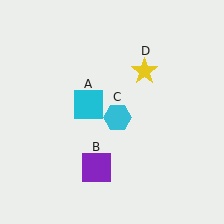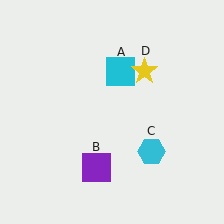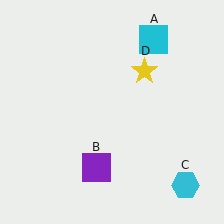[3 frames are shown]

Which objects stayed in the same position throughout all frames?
Purple square (object B) and yellow star (object D) remained stationary.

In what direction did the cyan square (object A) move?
The cyan square (object A) moved up and to the right.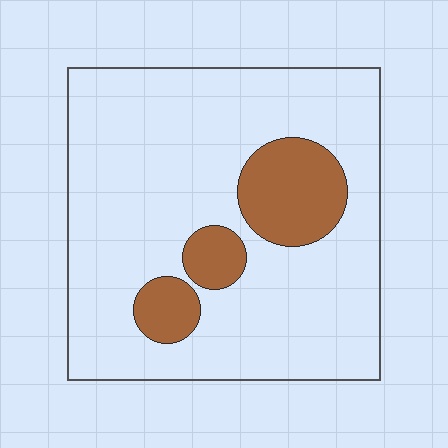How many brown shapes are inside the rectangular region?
3.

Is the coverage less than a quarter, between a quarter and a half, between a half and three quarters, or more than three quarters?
Less than a quarter.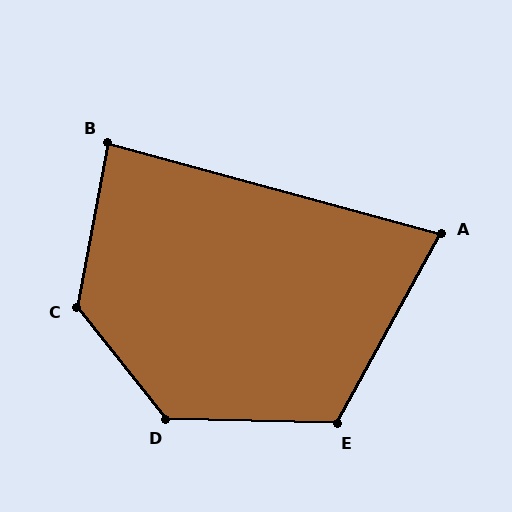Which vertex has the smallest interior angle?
A, at approximately 77 degrees.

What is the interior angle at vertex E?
Approximately 117 degrees (obtuse).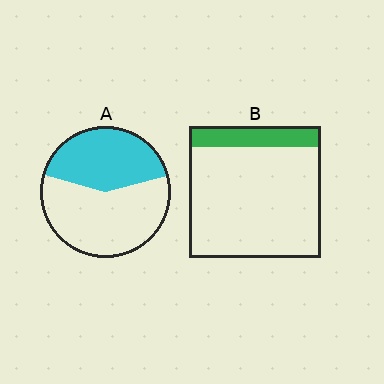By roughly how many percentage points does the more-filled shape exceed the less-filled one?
By roughly 25 percentage points (A over B).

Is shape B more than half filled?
No.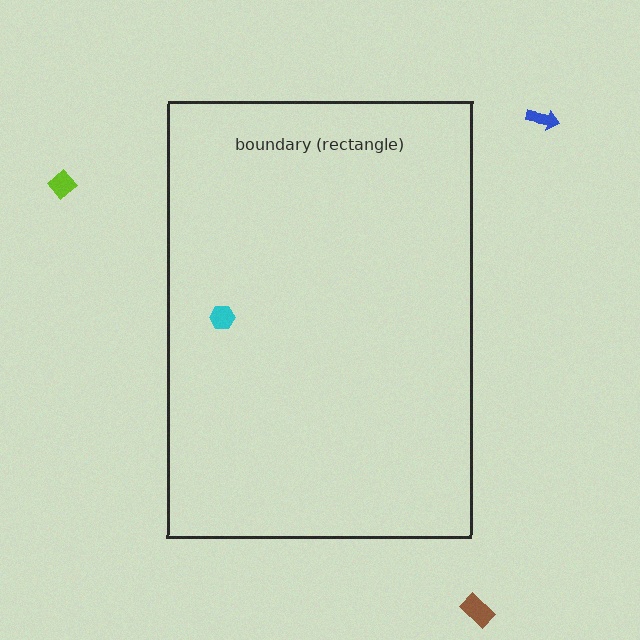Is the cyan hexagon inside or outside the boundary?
Inside.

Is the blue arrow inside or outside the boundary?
Outside.